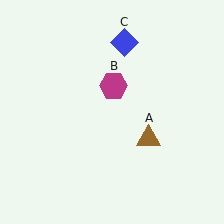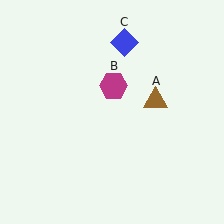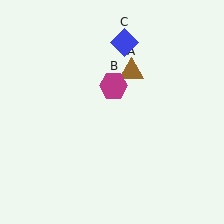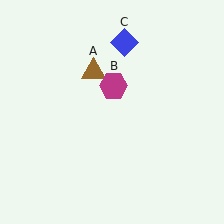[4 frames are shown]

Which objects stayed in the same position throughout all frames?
Magenta hexagon (object B) and blue diamond (object C) remained stationary.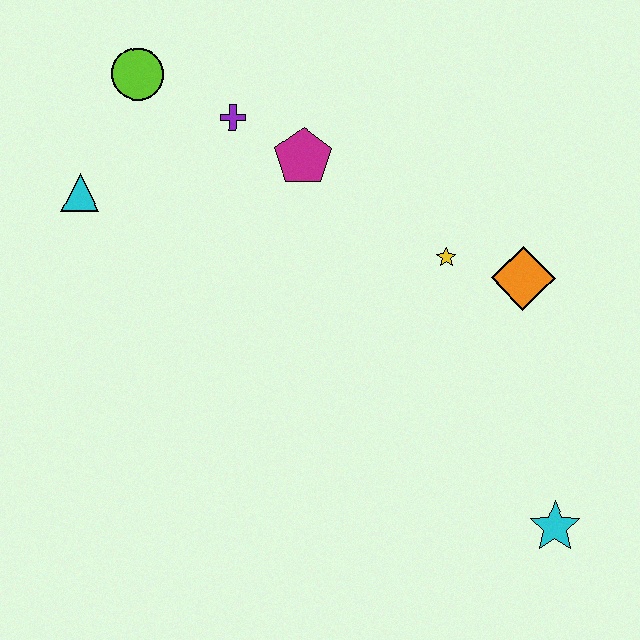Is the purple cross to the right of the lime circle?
Yes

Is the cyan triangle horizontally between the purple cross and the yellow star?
No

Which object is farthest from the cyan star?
The lime circle is farthest from the cyan star.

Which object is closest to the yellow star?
The orange diamond is closest to the yellow star.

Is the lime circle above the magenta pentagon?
Yes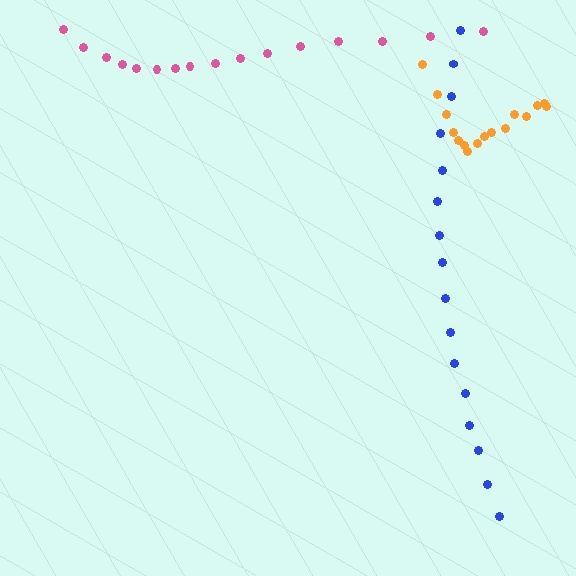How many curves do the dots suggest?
There are 3 distinct paths.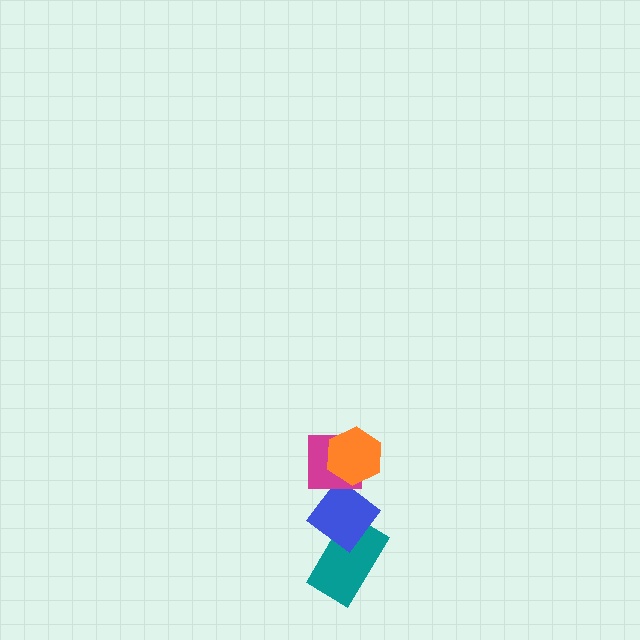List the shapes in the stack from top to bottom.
From top to bottom: the orange hexagon, the magenta square, the blue diamond, the teal rectangle.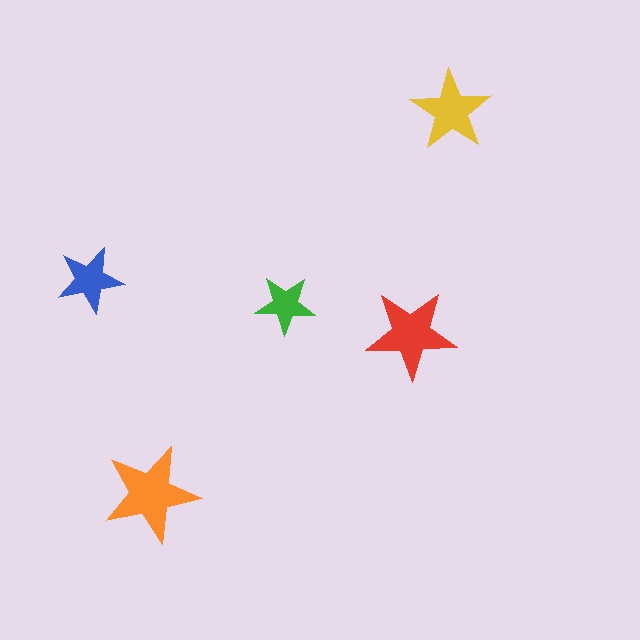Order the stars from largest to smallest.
the orange one, the red one, the yellow one, the blue one, the green one.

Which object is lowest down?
The orange star is bottommost.